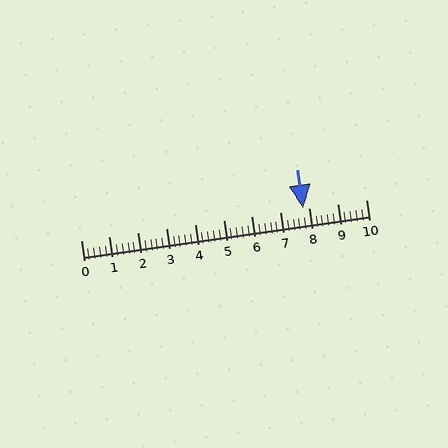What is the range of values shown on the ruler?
The ruler shows values from 0 to 10.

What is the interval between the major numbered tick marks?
The major tick marks are spaced 1 units apart.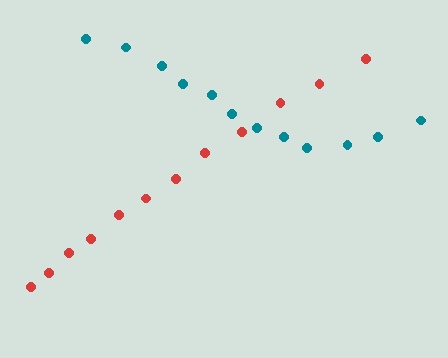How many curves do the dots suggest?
There are 2 distinct paths.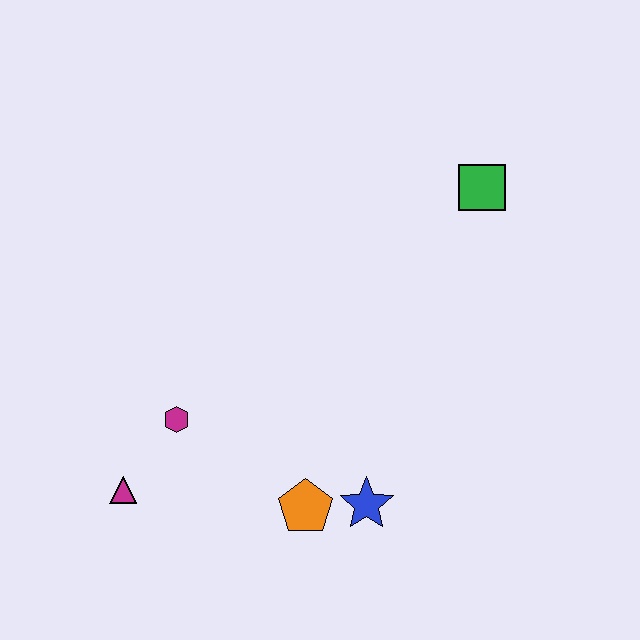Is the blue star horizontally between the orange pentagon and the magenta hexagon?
No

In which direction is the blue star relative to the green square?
The blue star is below the green square.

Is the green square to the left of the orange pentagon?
No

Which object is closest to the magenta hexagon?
The magenta triangle is closest to the magenta hexagon.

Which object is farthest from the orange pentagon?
The green square is farthest from the orange pentagon.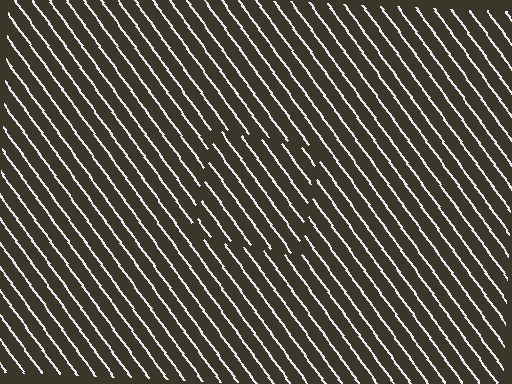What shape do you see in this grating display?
An illusory square. The interior of the shape contains the same grating, shifted by half a period — the contour is defined by the phase discontinuity where line-ends from the inner and outer gratings abut.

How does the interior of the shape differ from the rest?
The interior of the shape contains the same grating, shifted by half a period — the contour is defined by the phase discontinuity where line-ends from the inner and outer gratings abut.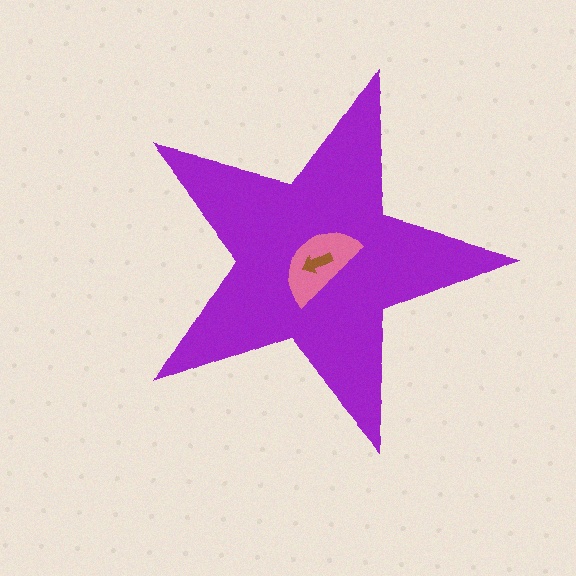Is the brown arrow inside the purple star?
Yes.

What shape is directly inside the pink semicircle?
The brown arrow.